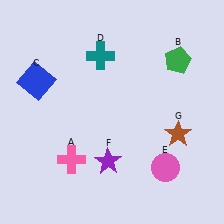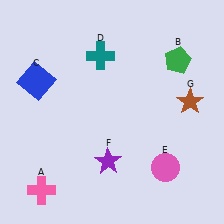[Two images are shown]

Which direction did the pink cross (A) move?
The pink cross (A) moved down.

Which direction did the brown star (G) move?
The brown star (G) moved up.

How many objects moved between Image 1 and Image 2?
2 objects moved between the two images.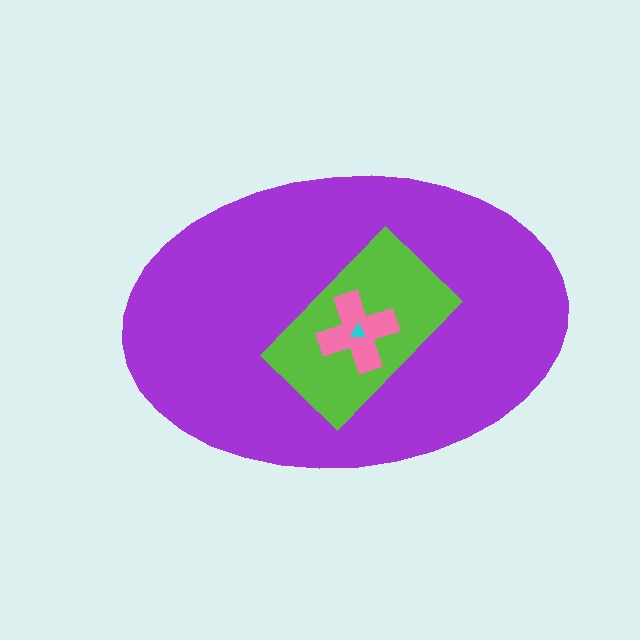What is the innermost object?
The cyan triangle.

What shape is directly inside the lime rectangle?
The pink cross.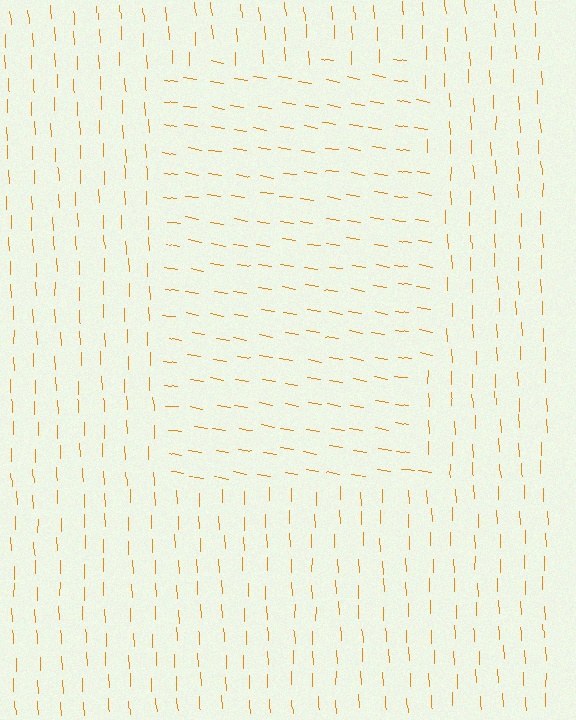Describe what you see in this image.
The image is filled with small orange line segments. A rectangle region in the image has lines oriented differently from the surrounding lines, creating a visible texture boundary.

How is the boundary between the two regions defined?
The boundary is defined purely by a change in line orientation (approximately 79 degrees difference). All lines are the same color and thickness.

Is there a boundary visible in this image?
Yes, there is a texture boundary formed by a change in line orientation.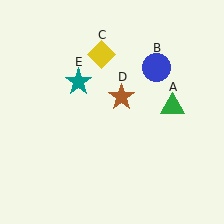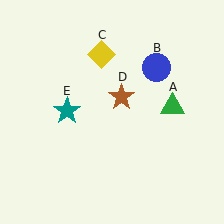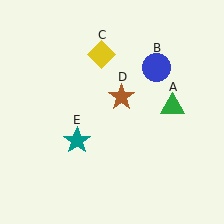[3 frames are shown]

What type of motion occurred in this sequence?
The teal star (object E) rotated counterclockwise around the center of the scene.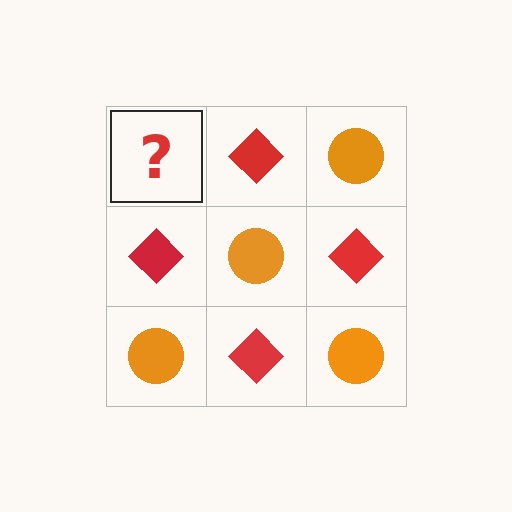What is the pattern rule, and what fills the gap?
The rule is that it alternates orange circle and red diamond in a checkerboard pattern. The gap should be filled with an orange circle.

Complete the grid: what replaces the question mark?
The question mark should be replaced with an orange circle.